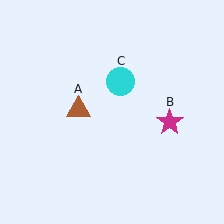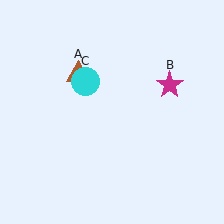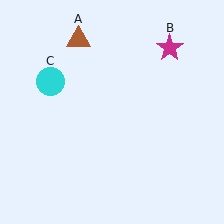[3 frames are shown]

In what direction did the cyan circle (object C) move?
The cyan circle (object C) moved left.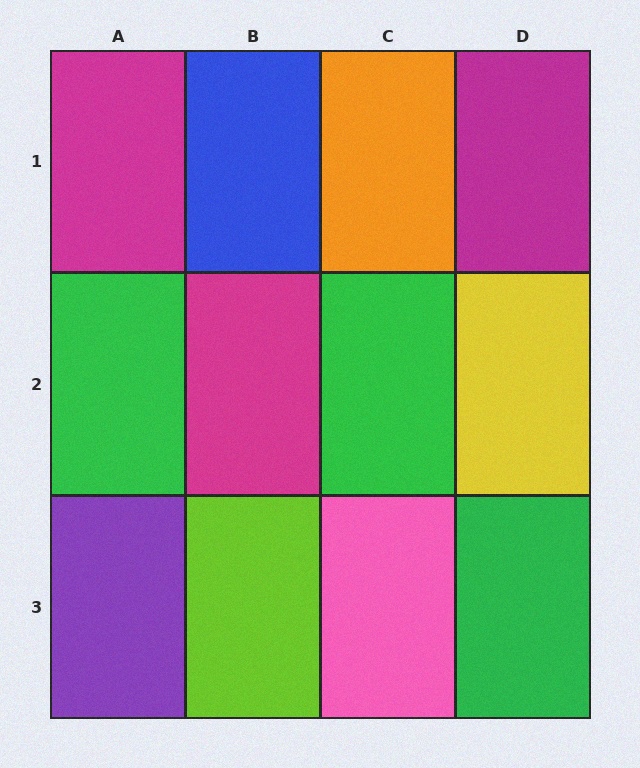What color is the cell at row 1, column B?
Blue.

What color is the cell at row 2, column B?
Magenta.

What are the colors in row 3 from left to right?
Purple, lime, pink, green.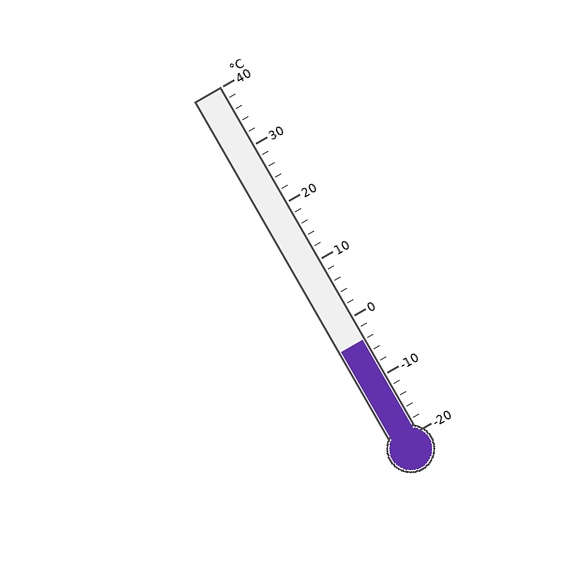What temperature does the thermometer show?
The thermometer shows approximately -4°C.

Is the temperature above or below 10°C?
The temperature is below 10°C.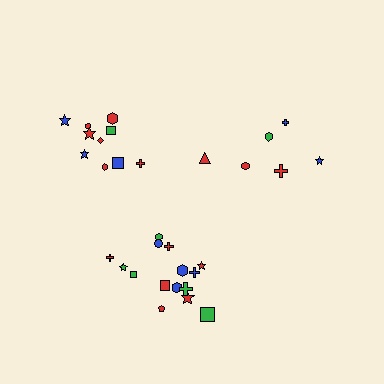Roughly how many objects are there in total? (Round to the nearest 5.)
Roughly 30 objects in total.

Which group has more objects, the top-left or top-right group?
The top-left group.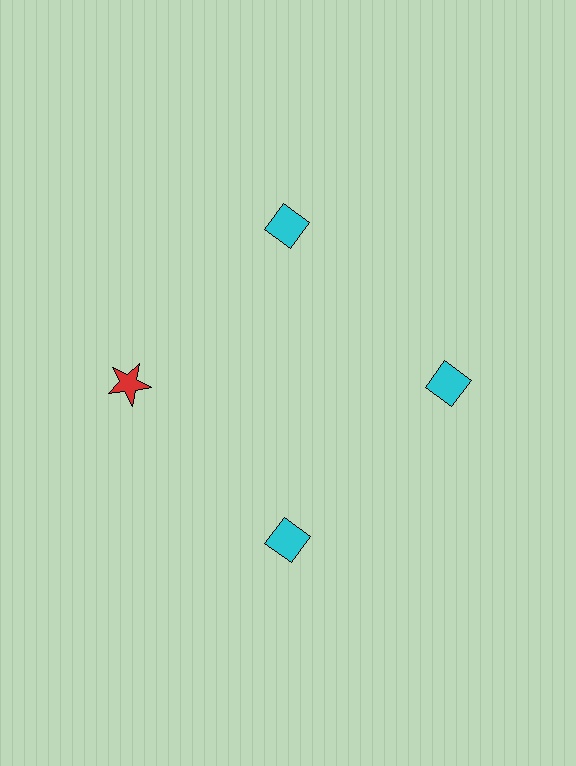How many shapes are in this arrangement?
There are 4 shapes arranged in a ring pattern.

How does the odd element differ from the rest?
It differs in both color (red instead of cyan) and shape (star instead of diamond).